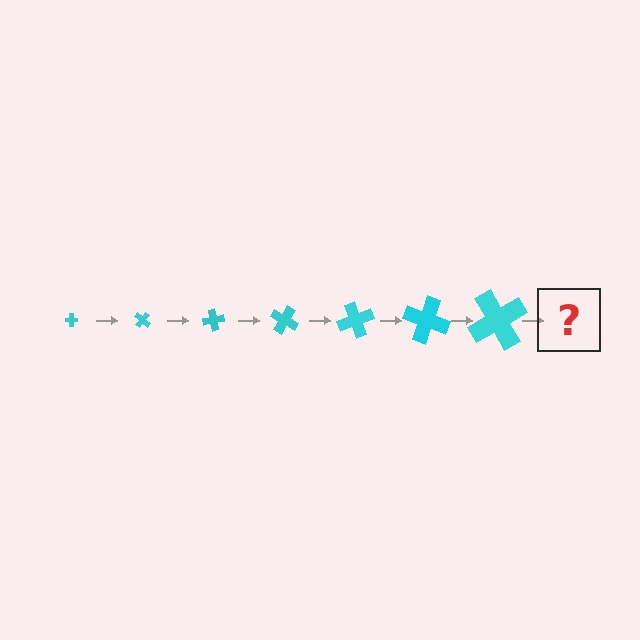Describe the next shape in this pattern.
It should be a cross, larger than the previous one and rotated 280 degrees from the start.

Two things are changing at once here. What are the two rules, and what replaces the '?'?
The two rules are that the cross grows larger each step and it rotates 40 degrees each step. The '?' should be a cross, larger than the previous one and rotated 280 degrees from the start.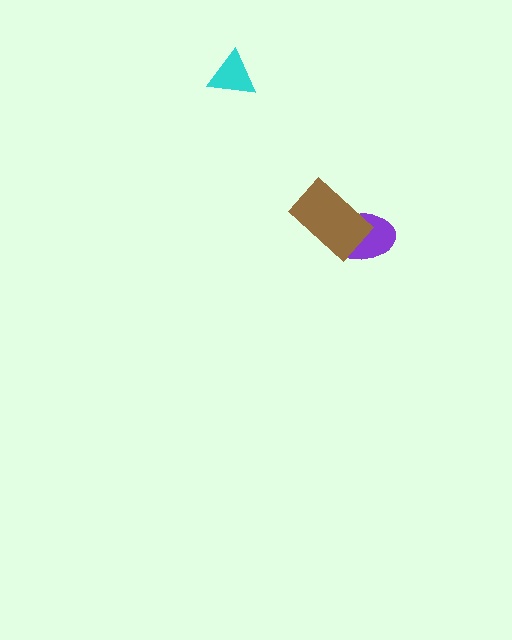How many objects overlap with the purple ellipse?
1 object overlaps with the purple ellipse.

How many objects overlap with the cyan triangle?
0 objects overlap with the cyan triangle.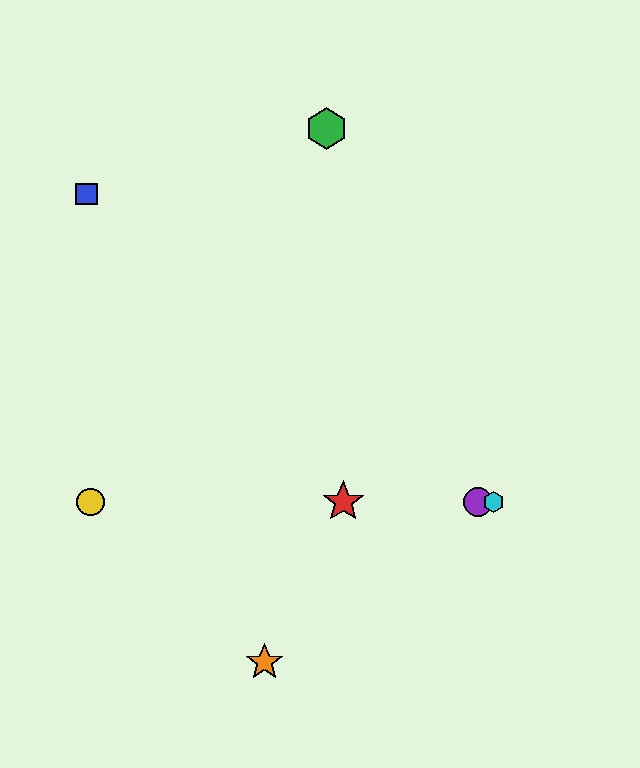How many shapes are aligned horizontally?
4 shapes (the red star, the yellow circle, the purple circle, the cyan hexagon) are aligned horizontally.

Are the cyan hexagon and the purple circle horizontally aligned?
Yes, both are at y≈502.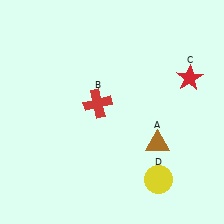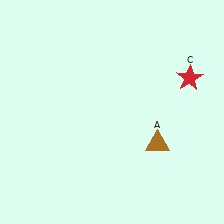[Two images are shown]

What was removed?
The red cross (B), the yellow circle (D) were removed in Image 2.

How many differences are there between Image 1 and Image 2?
There are 2 differences between the two images.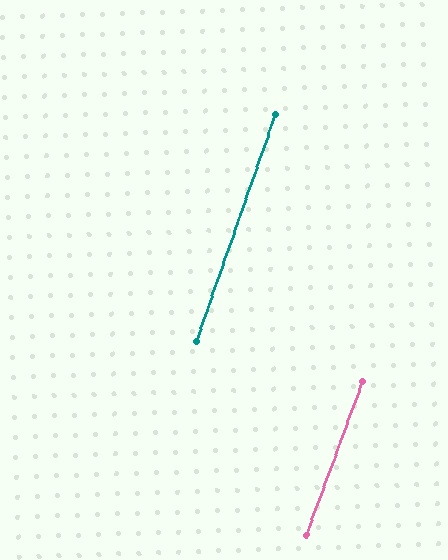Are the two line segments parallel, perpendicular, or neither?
Parallel — their directions differ by only 0.9°.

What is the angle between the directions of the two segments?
Approximately 1 degree.